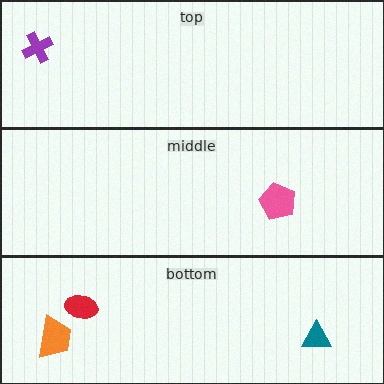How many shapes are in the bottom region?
3.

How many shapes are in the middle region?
1.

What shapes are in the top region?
The purple cross.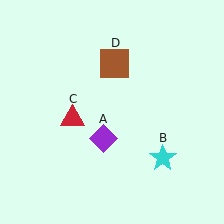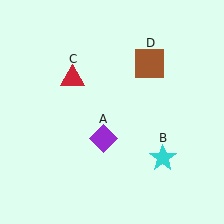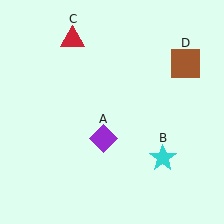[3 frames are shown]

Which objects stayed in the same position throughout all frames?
Purple diamond (object A) and cyan star (object B) remained stationary.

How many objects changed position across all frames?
2 objects changed position: red triangle (object C), brown square (object D).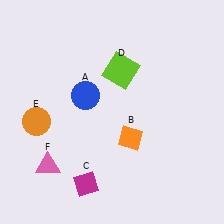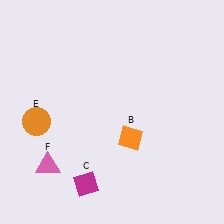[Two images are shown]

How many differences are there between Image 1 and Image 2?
There are 2 differences between the two images.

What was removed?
The blue circle (A), the lime square (D) were removed in Image 2.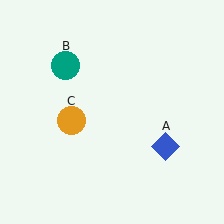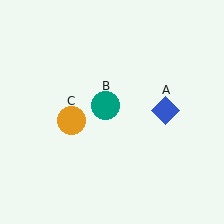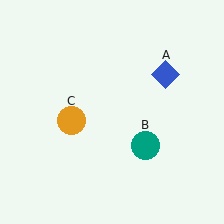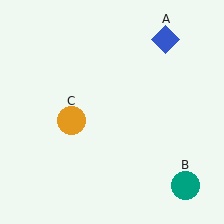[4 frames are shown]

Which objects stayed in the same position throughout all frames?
Orange circle (object C) remained stationary.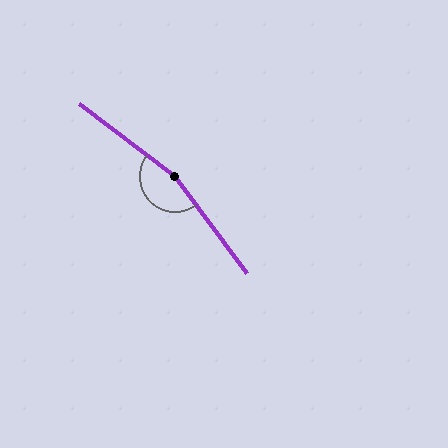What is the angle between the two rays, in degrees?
Approximately 163 degrees.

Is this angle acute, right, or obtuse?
It is obtuse.